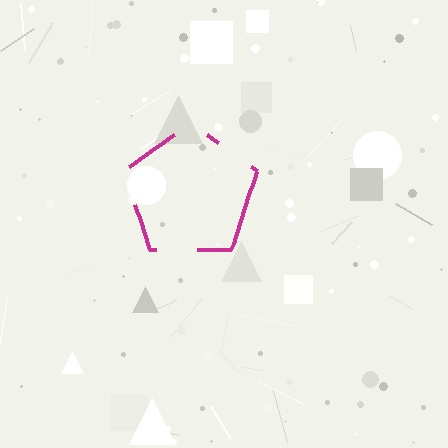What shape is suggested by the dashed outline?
The dashed outline suggests a pentagon.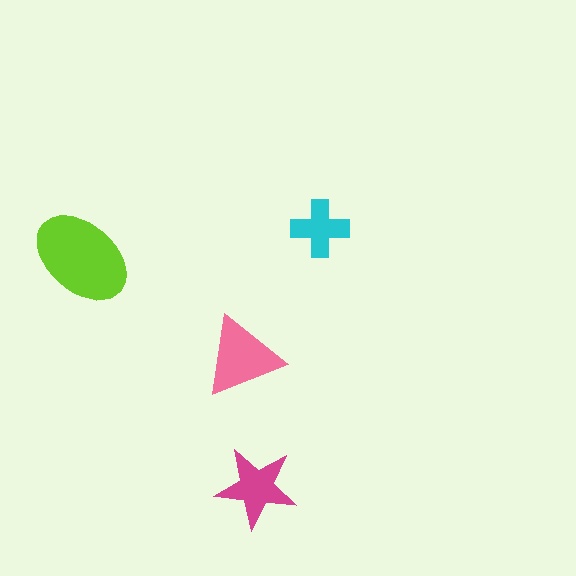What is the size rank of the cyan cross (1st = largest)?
4th.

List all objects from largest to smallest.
The lime ellipse, the pink triangle, the magenta star, the cyan cross.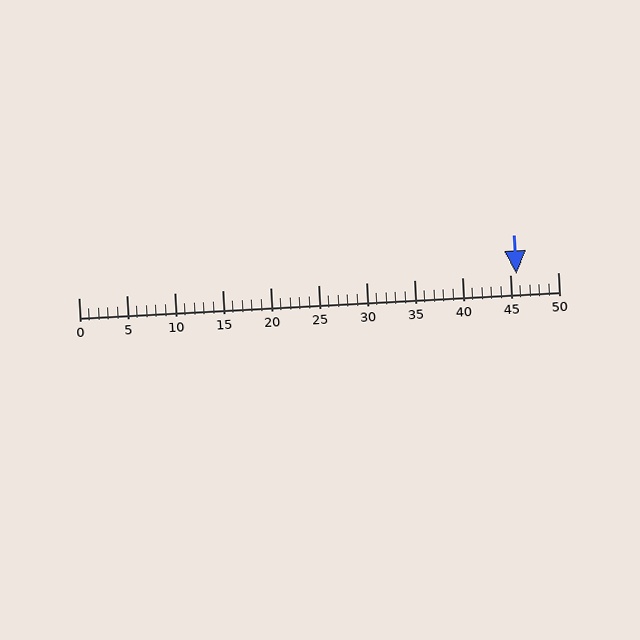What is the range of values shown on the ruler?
The ruler shows values from 0 to 50.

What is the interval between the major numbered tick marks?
The major tick marks are spaced 5 units apart.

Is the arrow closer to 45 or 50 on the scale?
The arrow is closer to 45.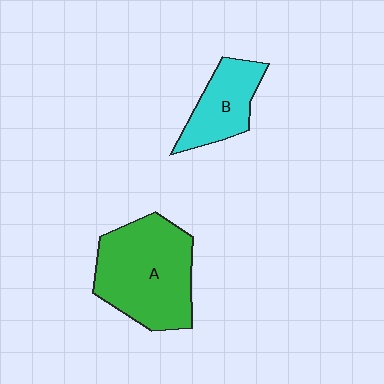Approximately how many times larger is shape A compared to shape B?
Approximately 1.9 times.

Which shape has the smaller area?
Shape B (cyan).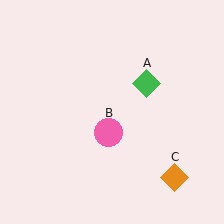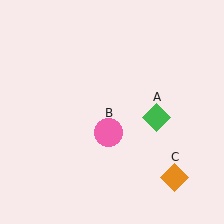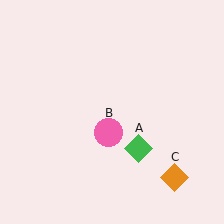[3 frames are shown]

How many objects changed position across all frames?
1 object changed position: green diamond (object A).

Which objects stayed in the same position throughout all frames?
Pink circle (object B) and orange diamond (object C) remained stationary.